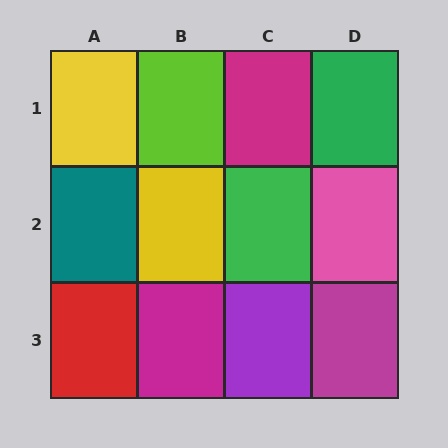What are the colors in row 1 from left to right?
Yellow, lime, magenta, green.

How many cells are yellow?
2 cells are yellow.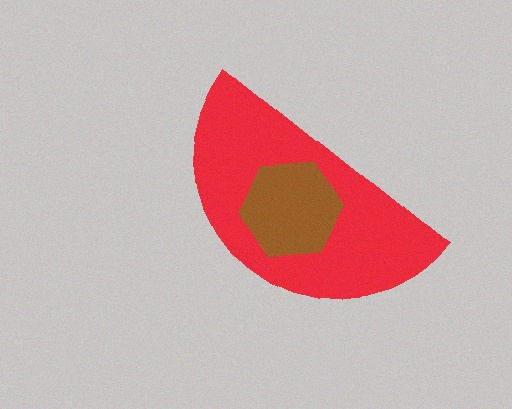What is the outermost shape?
The red semicircle.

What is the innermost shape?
The brown hexagon.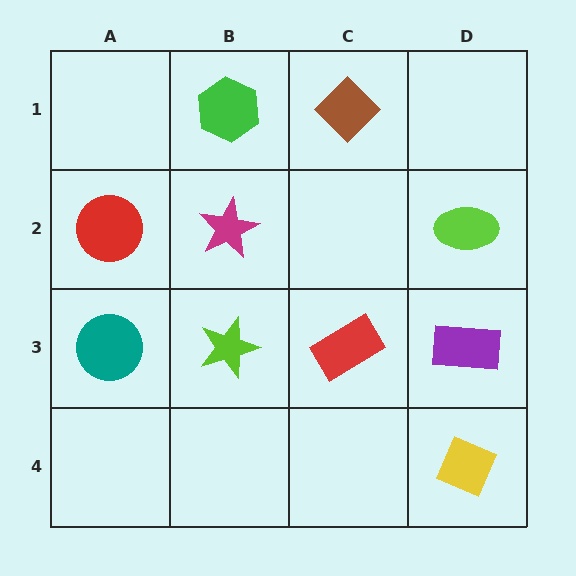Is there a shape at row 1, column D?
No, that cell is empty.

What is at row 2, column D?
A lime ellipse.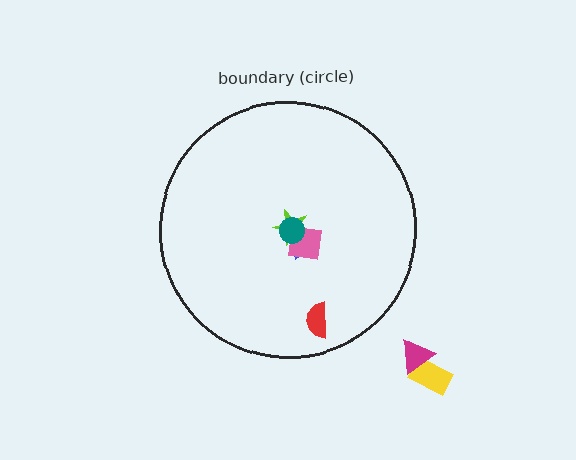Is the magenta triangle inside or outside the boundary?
Outside.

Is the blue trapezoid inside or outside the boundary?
Inside.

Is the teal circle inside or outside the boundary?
Inside.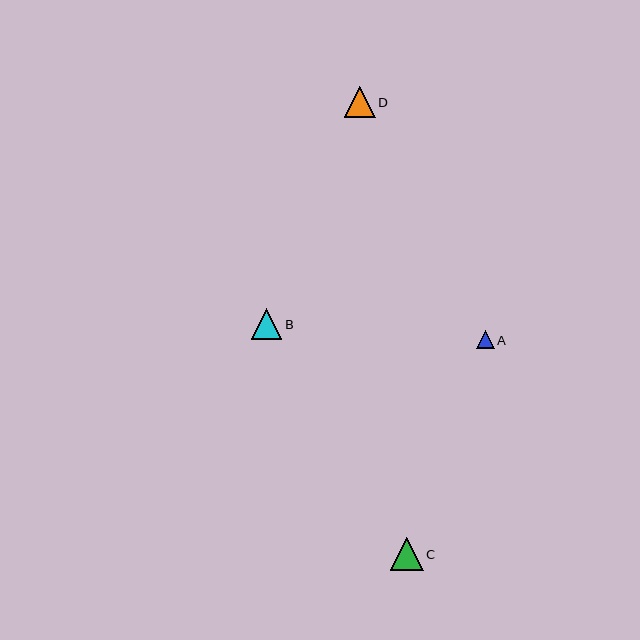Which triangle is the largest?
Triangle C is the largest with a size of approximately 33 pixels.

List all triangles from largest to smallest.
From largest to smallest: C, D, B, A.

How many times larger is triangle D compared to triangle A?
Triangle D is approximately 1.7 times the size of triangle A.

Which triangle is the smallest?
Triangle A is the smallest with a size of approximately 18 pixels.